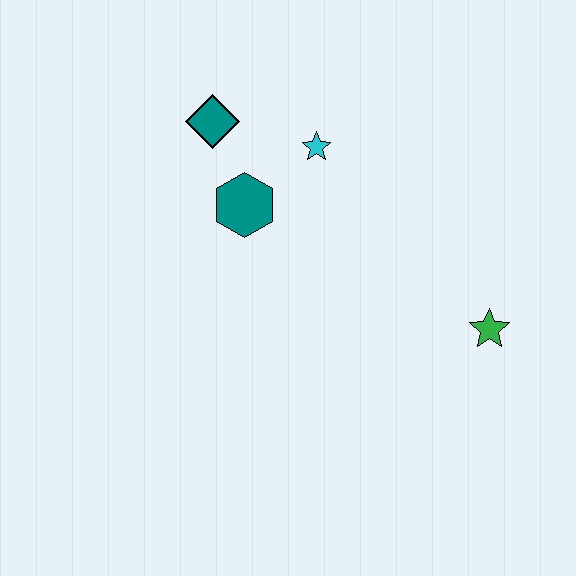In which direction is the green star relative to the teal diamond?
The green star is to the right of the teal diamond.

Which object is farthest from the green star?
The teal diamond is farthest from the green star.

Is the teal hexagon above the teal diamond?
No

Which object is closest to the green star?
The cyan star is closest to the green star.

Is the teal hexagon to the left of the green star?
Yes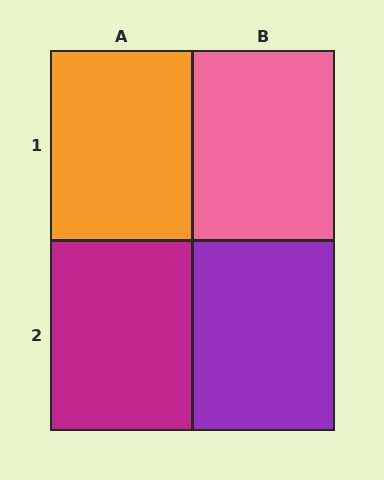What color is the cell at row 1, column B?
Pink.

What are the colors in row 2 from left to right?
Magenta, purple.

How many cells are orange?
1 cell is orange.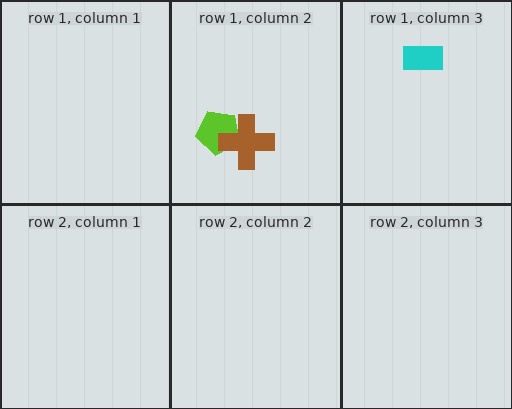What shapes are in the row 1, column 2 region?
The lime pentagon, the brown cross.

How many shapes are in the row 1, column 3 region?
1.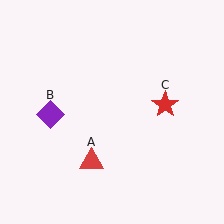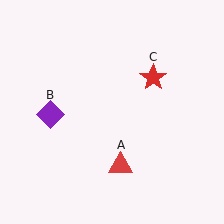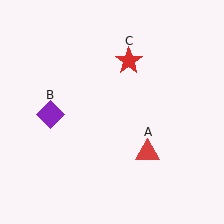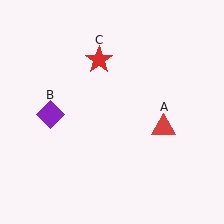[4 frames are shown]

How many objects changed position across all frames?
2 objects changed position: red triangle (object A), red star (object C).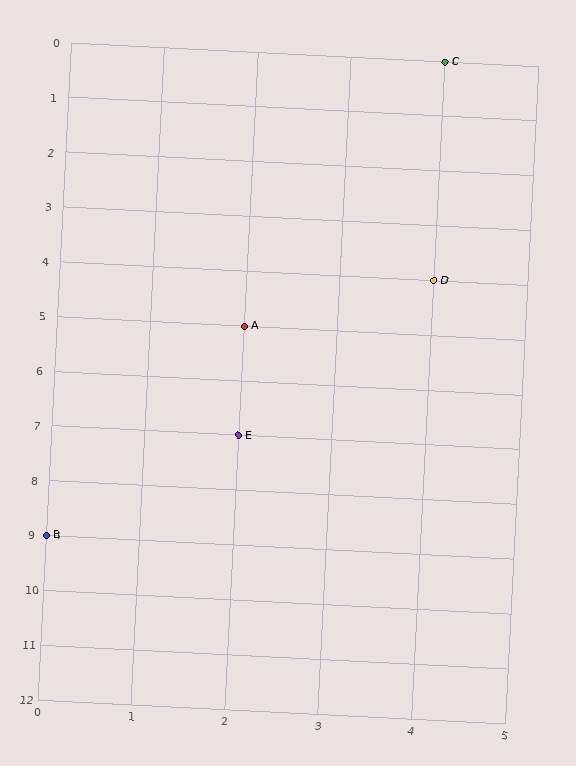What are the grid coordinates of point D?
Point D is at grid coordinates (4, 4).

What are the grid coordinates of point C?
Point C is at grid coordinates (4, 0).